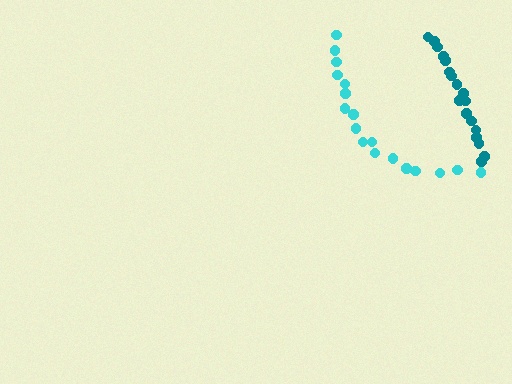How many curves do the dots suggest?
There are 2 distinct paths.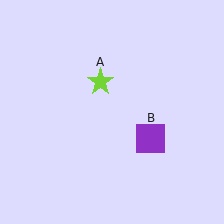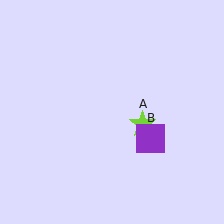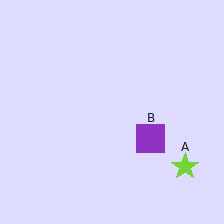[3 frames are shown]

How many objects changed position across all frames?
1 object changed position: lime star (object A).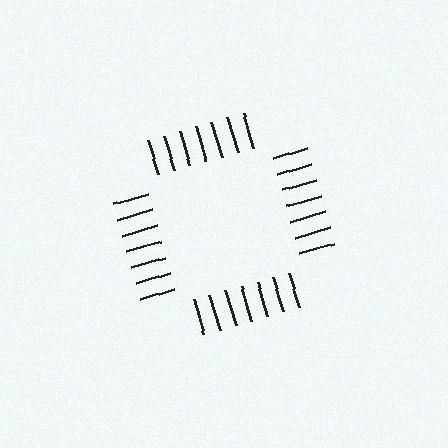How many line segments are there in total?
28 — 7 along each of the 4 edges.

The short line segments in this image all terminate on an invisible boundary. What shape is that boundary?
An illusory square — the line segments terminate on its edges but no continuous stroke is drawn.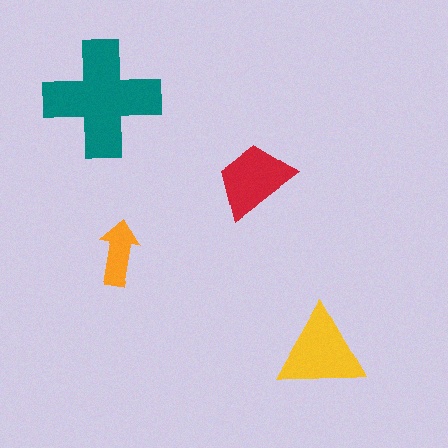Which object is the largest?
The teal cross.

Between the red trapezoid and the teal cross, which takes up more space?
The teal cross.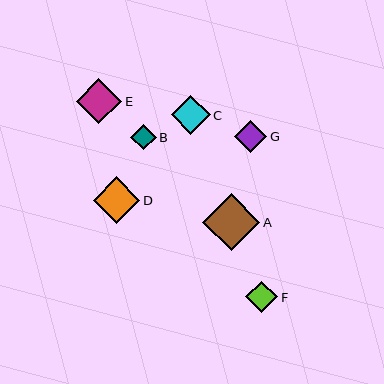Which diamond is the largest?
Diamond A is the largest with a size of approximately 57 pixels.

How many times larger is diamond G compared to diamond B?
Diamond G is approximately 1.3 times the size of diamond B.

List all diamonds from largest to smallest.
From largest to smallest: A, D, E, C, G, F, B.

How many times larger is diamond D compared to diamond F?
Diamond D is approximately 1.5 times the size of diamond F.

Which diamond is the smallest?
Diamond B is the smallest with a size of approximately 26 pixels.